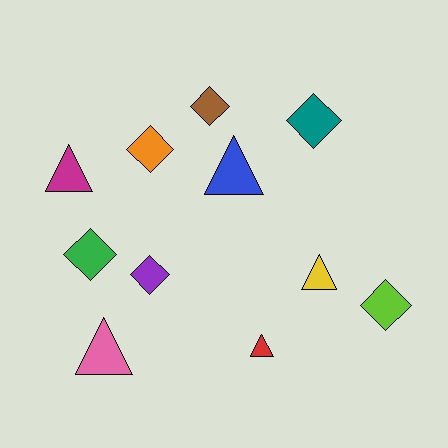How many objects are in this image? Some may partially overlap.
There are 11 objects.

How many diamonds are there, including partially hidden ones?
There are 6 diamonds.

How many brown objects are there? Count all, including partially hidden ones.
There is 1 brown object.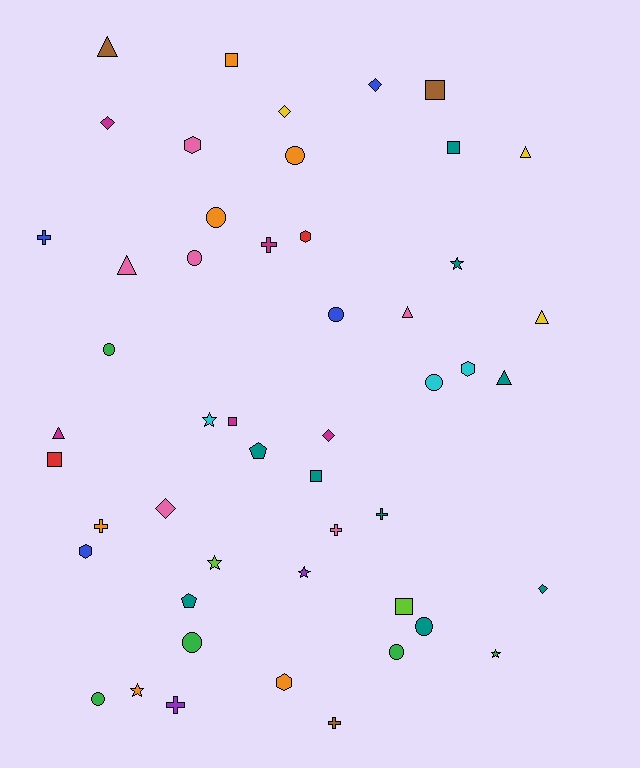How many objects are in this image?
There are 50 objects.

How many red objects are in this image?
There are 2 red objects.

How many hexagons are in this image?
There are 5 hexagons.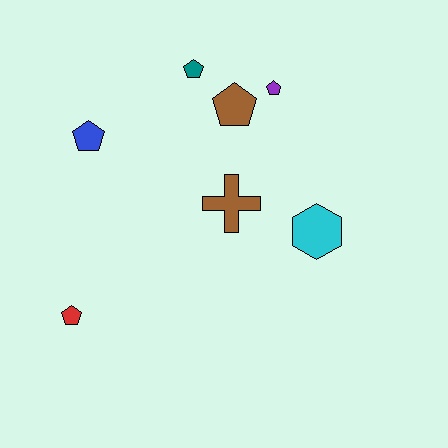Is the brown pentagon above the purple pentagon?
No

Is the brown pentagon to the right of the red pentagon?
Yes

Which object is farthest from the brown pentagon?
The red pentagon is farthest from the brown pentagon.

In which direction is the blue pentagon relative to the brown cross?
The blue pentagon is to the left of the brown cross.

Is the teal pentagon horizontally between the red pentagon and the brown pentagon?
Yes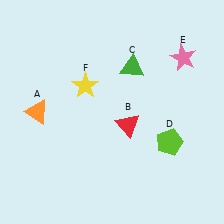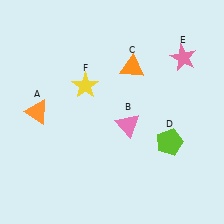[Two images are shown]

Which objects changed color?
B changed from red to pink. C changed from green to orange.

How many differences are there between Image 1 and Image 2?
There are 2 differences between the two images.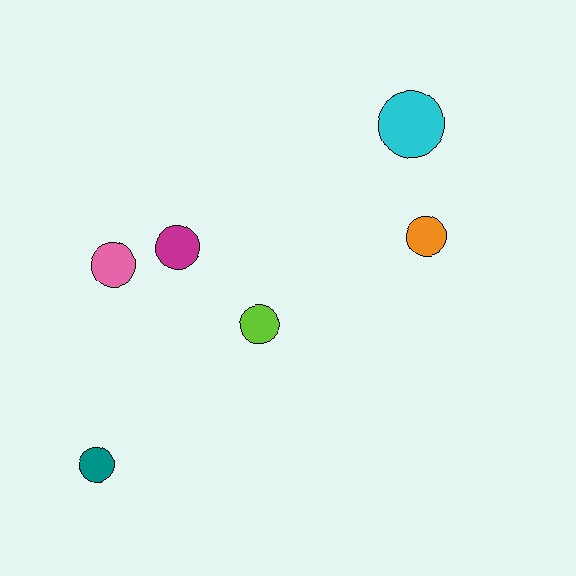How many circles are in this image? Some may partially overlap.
There are 6 circles.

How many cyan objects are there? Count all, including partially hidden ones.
There is 1 cyan object.